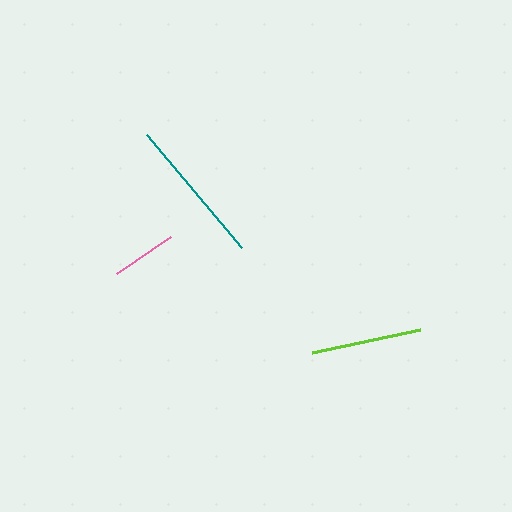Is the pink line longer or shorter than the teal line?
The teal line is longer than the pink line.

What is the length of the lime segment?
The lime segment is approximately 111 pixels long.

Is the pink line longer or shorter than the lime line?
The lime line is longer than the pink line.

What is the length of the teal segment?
The teal segment is approximately 147 pixels long.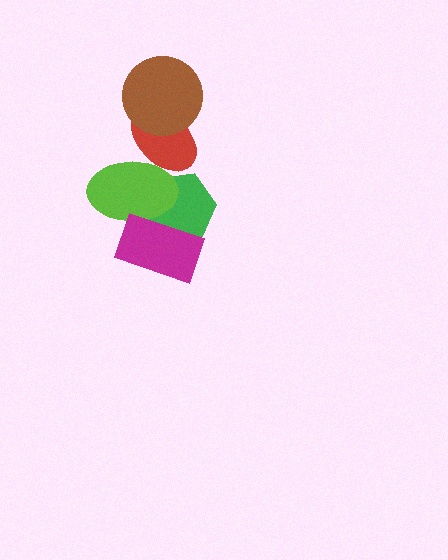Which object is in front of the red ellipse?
The brown circle is in front of the red ellipse.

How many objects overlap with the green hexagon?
2 objects overlap with the green hexagon.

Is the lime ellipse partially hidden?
Yes, it is partially covered by another shape.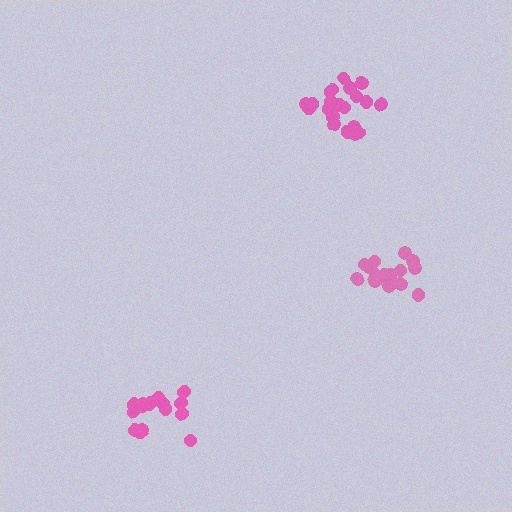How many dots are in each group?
Group 1: 16 dots, Group 2: 17 dots, Group 3: 21 dots (54 total).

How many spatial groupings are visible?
There are 3 spatial groupings.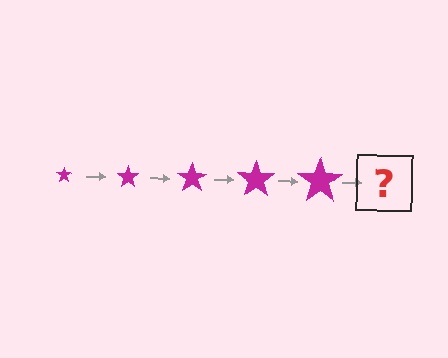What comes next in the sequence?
The next element should be a magenta star, larger than the previous one.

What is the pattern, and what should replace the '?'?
The pattern is that the star gets progressively larger each step. The '?' should be a magenta star, larger than the previous one.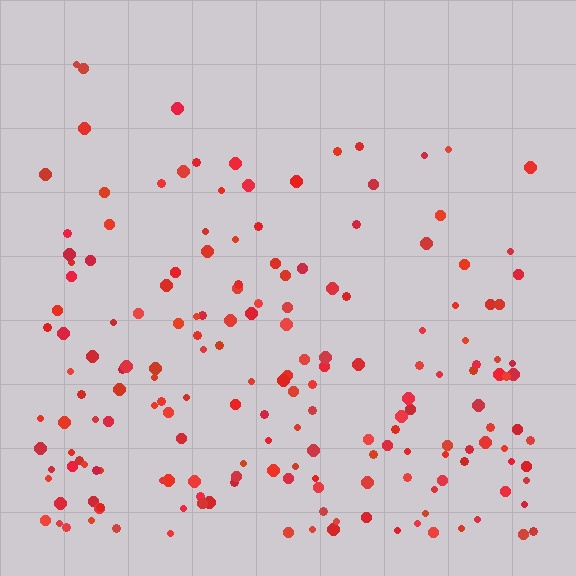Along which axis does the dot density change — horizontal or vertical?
Vertical.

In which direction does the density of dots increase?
From top to bottom, with the bottom side densest.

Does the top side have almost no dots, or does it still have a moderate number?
Still a moderate number, just noticeably fewer than the bottom.